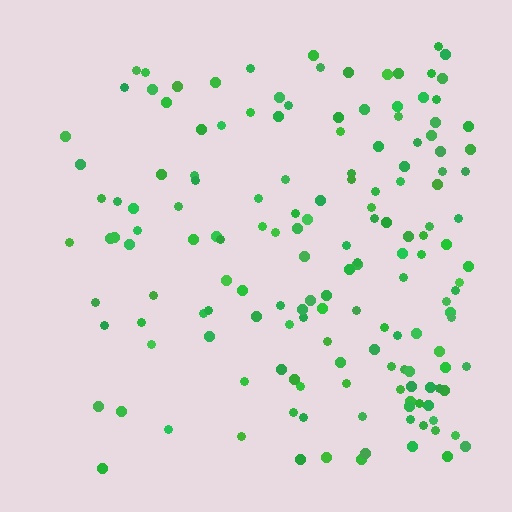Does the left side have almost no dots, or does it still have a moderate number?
Still a moderate number, just noticeably fewer than the right.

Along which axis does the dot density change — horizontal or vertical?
Horizontal.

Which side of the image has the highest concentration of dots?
The right.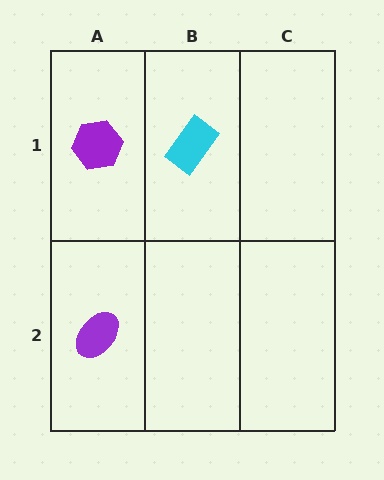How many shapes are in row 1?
2 shapes.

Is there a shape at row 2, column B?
No, that cell is empty.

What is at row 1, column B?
A cyan rectangle.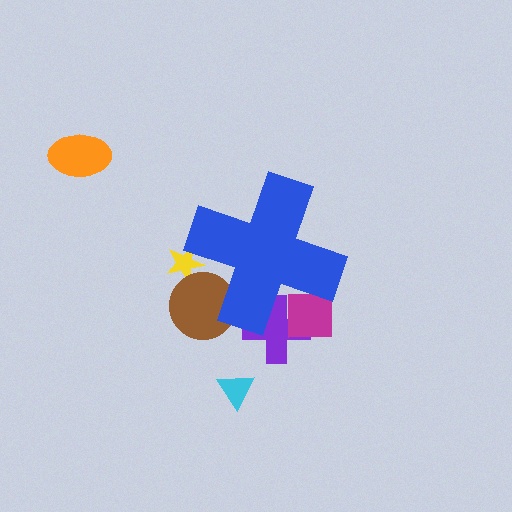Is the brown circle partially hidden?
Yes, the brown circle is partially hidden behind the blue cross.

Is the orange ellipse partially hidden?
No, the orange ellipse is fully visible.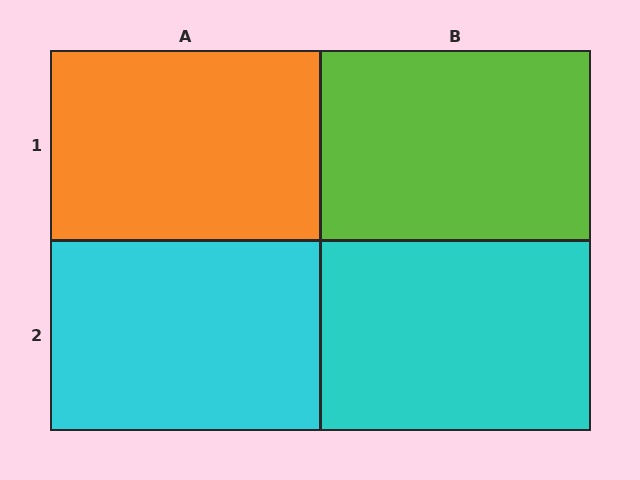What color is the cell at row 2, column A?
Cyan.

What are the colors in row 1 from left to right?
Orange, lime.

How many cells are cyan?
2 cells are cyan.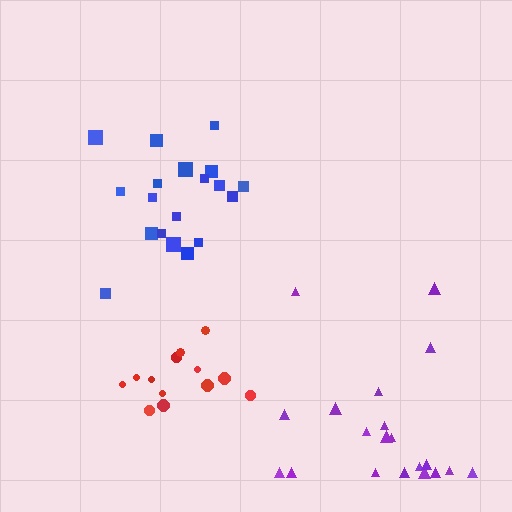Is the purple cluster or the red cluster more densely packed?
Red.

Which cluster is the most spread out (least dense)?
Purple.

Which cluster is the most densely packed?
Blue.